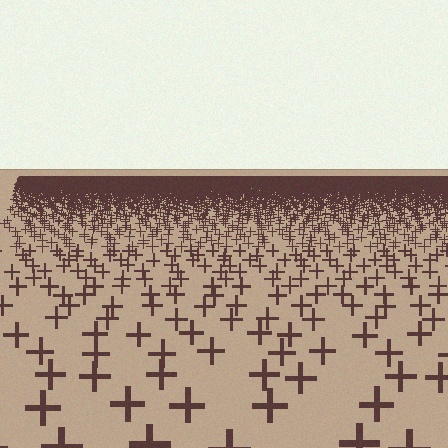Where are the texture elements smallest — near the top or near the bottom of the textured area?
Near the top.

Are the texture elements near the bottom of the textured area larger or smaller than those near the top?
Larger. Near the bottom, elements are closer to the viewer and appear at a bigger on-screen size.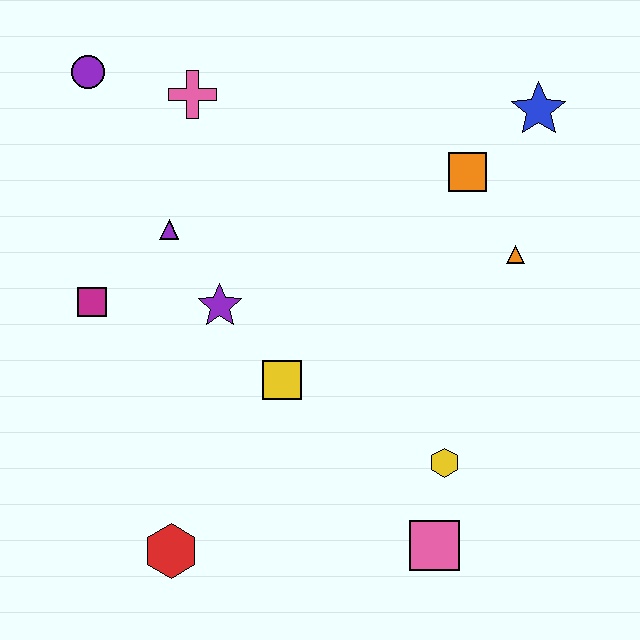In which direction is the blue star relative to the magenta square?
The blue star is to the right of the magenta square.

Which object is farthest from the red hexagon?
The blue star is farthest from the red hexagon.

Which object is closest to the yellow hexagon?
The pink square is closest to the yellow hexagon.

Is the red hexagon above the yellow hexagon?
No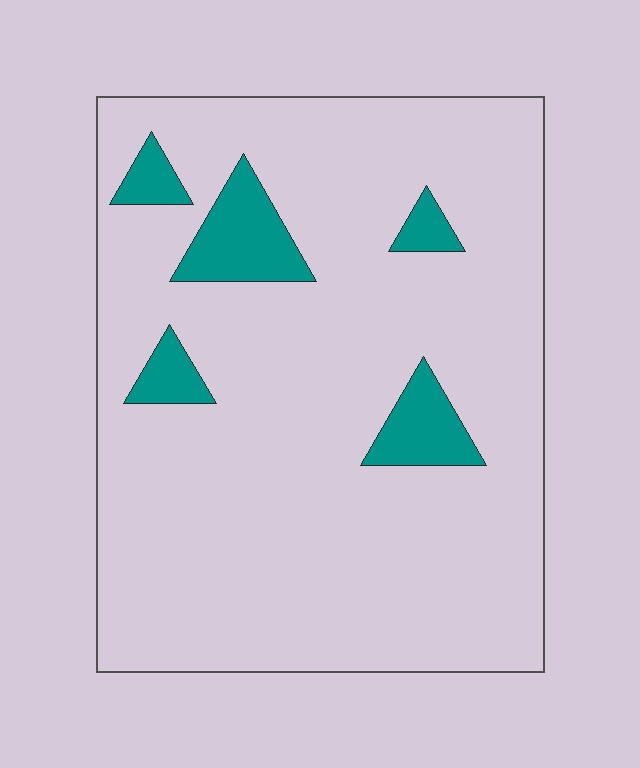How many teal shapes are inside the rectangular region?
5.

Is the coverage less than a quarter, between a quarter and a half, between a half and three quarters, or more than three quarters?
Less than a quarter.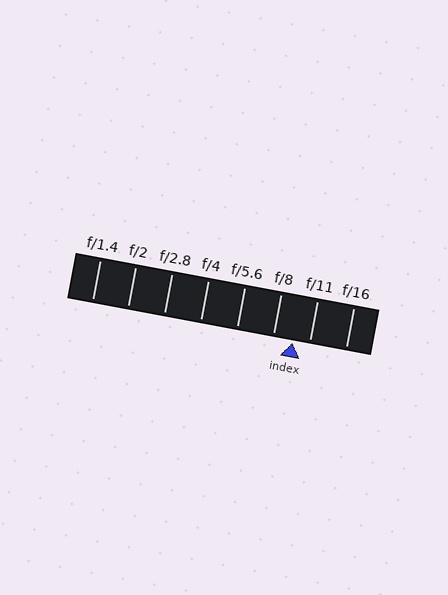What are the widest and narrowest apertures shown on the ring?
The widest aperture shown is f/1.4 and the narrowest is f/16.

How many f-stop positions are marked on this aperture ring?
There are 8 f-stop positions marked.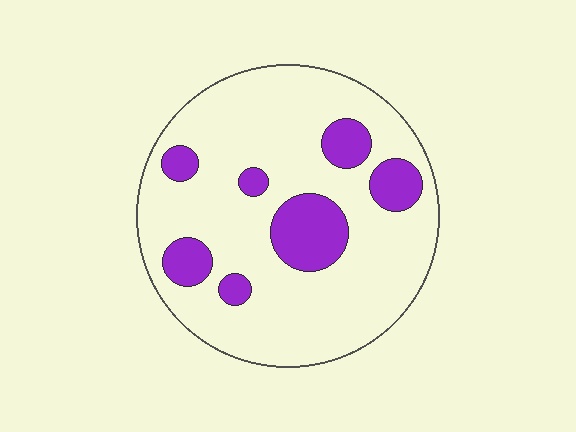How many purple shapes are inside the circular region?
7.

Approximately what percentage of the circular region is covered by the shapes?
Approximately 20%.